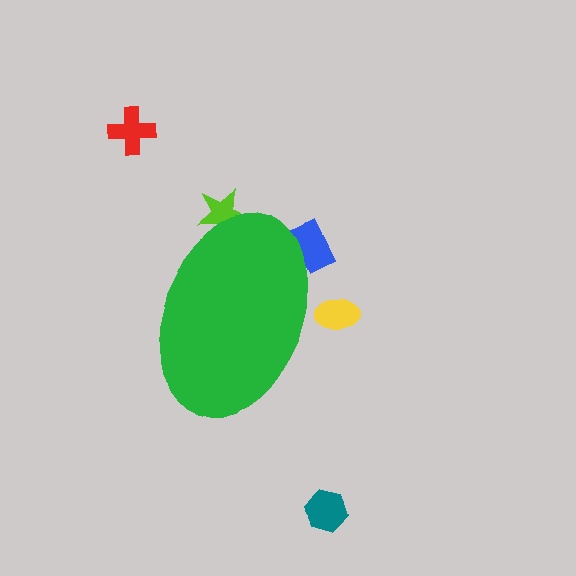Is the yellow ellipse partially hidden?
Yes, the yellow ellipse is partially hidden behind the green ellipse.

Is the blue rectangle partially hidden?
Yes, the blue rectangle is partially hidden behind the green ellipse.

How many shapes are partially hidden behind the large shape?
3 shapes are partially hidden.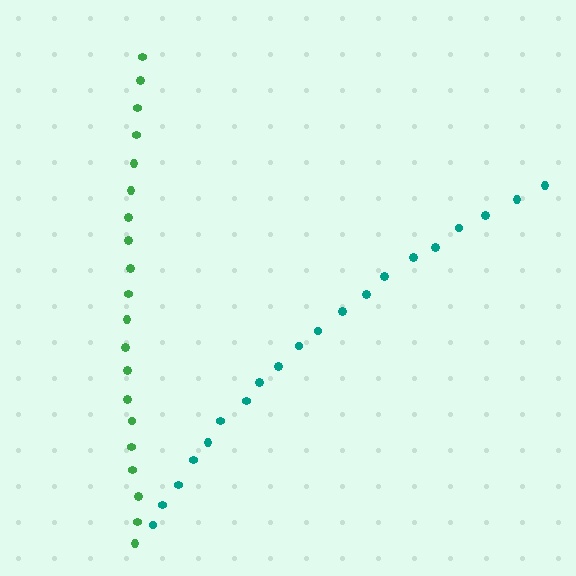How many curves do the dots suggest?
There are 2 distinct paths.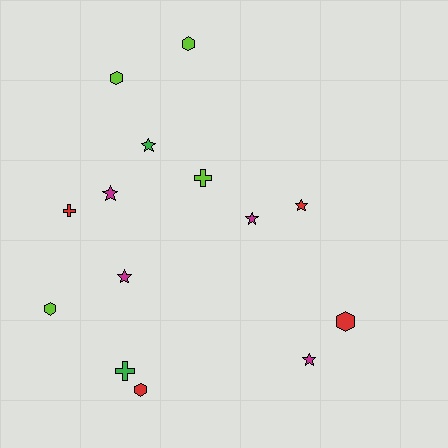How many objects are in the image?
There are 14 objects.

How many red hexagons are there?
There are 2 red hexagons.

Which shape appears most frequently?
Star, with 6 objects.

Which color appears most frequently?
Lime, with 4 objects.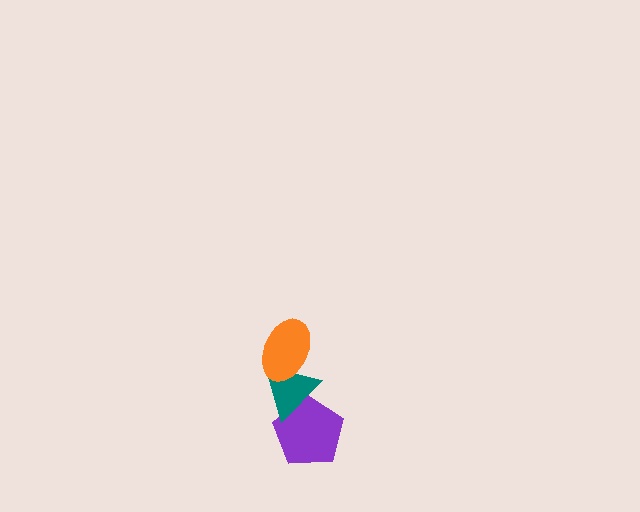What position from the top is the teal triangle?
The teal triangle is 2nd from the top.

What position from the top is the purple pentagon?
The purple pentagon is 3rd from the top.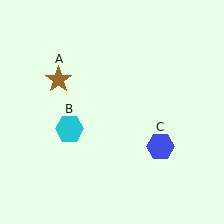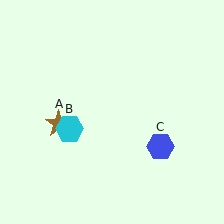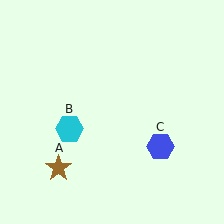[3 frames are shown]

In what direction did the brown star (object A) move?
The brown star (object A) moved down.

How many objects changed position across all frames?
1 object changed position: brown star (object A).